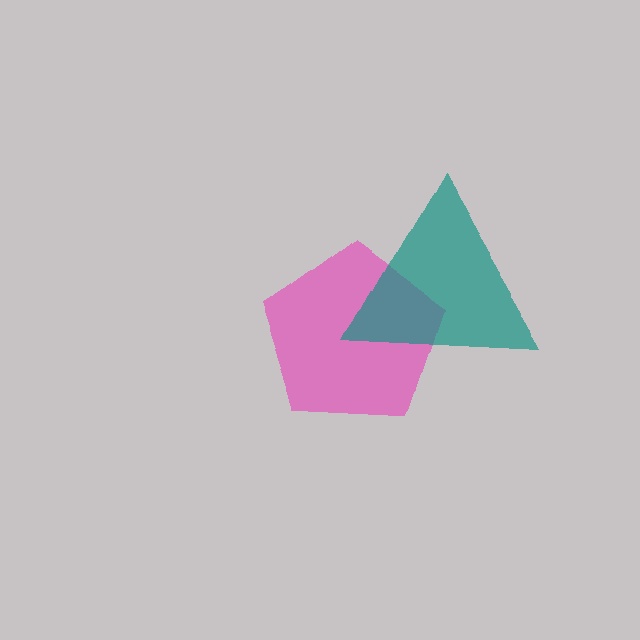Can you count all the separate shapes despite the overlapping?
Yes, there are 2 separate shapes.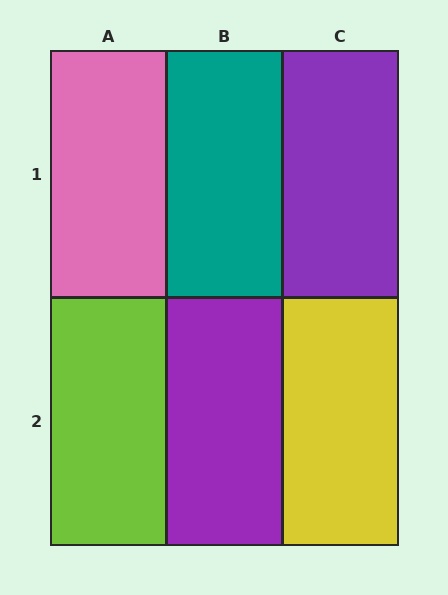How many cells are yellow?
1 cell is yellow.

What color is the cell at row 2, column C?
Yellow.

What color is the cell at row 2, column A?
Lime.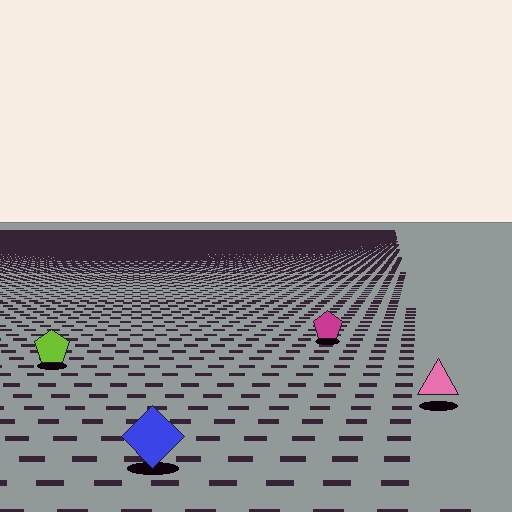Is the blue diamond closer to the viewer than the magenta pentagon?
Yes. The blue diamond is closer — you can tell from the texture gradient: the ground texture is coarser near it.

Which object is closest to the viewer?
The blue diamond is closest. The texture marks near it are larger and more spread out.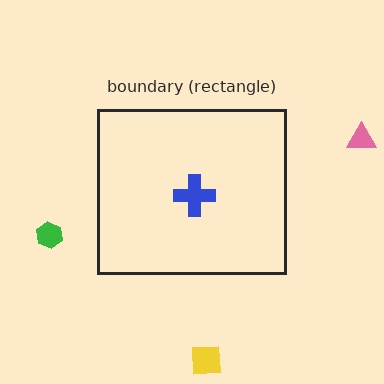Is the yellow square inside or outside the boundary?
Outside.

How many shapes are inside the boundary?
1 inside, 3 outside.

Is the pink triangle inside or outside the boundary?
Outside.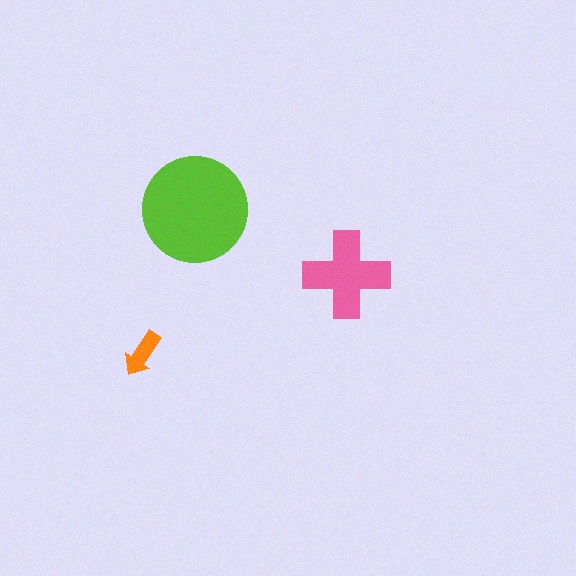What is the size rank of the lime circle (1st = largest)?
1st.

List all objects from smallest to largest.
The orange arrow, the pink cross, the lime circle.